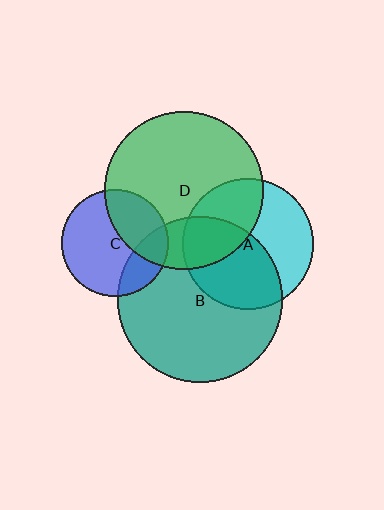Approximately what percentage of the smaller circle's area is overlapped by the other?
Approximately 35%.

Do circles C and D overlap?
Yes.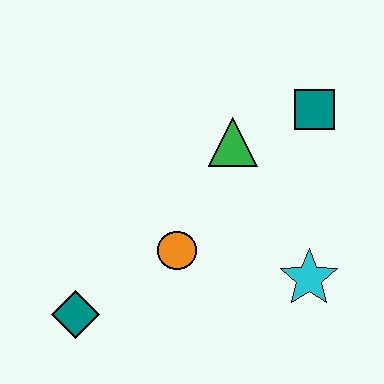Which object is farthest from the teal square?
The teal diamond is farthest from the teal square.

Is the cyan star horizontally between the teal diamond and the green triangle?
No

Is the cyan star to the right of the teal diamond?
Yes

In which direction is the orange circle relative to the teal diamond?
The orange circle is to the right of the teal diamond.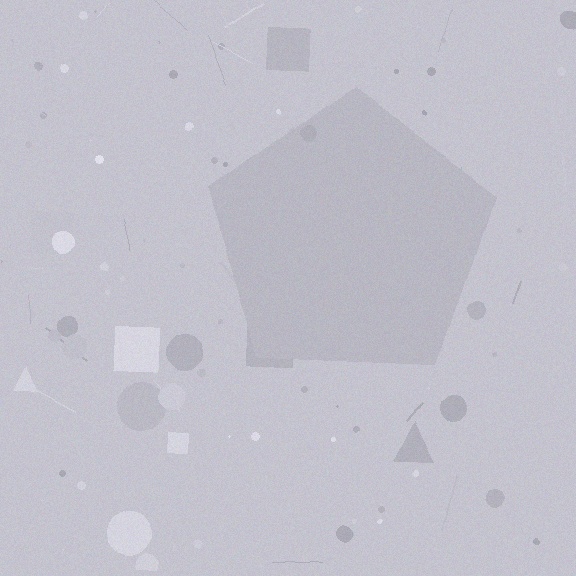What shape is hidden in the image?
A pentagon is hidden in the image.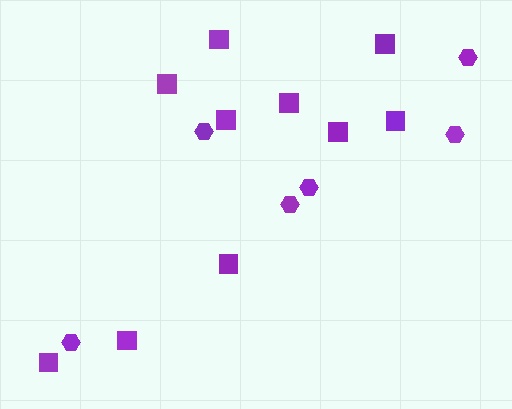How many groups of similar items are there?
There are 2 groups: one group of hexagons (6) and one group of squares (10).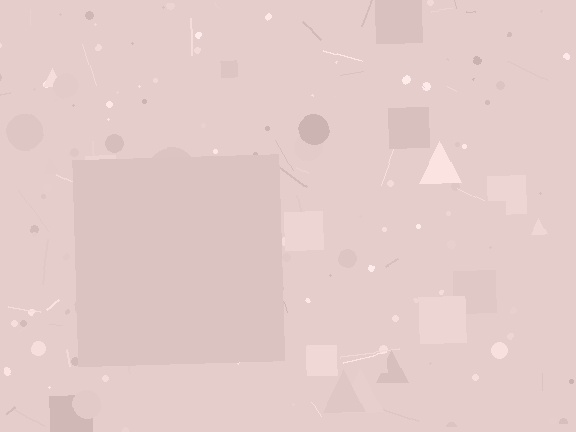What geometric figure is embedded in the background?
A square is embedded in the background.